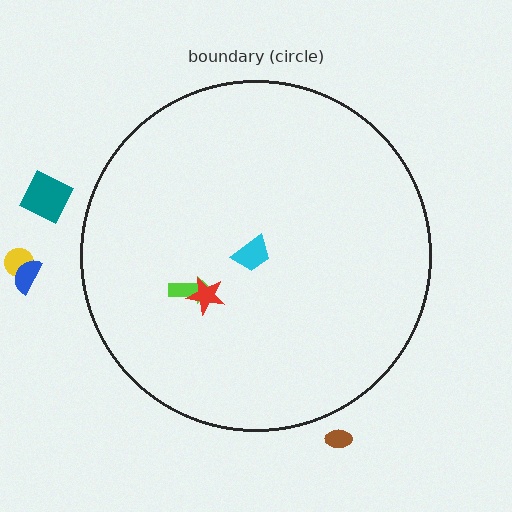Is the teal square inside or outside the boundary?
Outside.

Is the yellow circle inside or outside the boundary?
Outside.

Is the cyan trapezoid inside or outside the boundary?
Inside.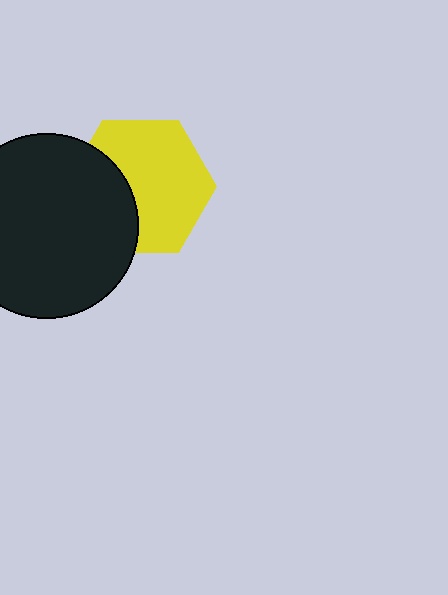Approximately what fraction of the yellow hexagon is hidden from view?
Roughly 34% of the yellow hexagon is hidden behind the black circle.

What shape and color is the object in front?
The object in front is a black circle.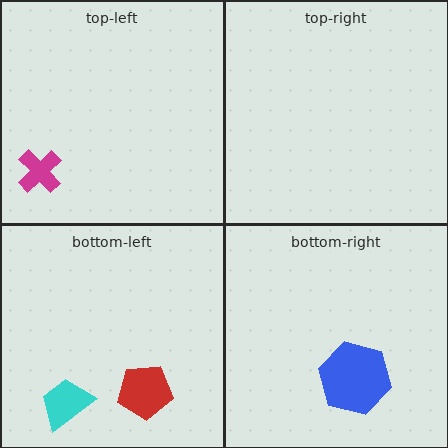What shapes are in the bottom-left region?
The cyan trapezoid, the red pentagon.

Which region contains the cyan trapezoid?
The bottom-left region.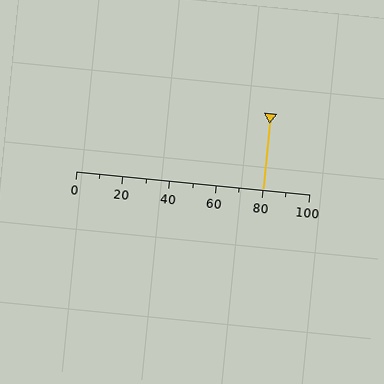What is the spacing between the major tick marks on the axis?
The major ticks are spaced 20 apart.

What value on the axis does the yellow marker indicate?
The marker indicates approximately 80.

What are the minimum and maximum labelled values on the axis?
The axis runs from 0 to 100.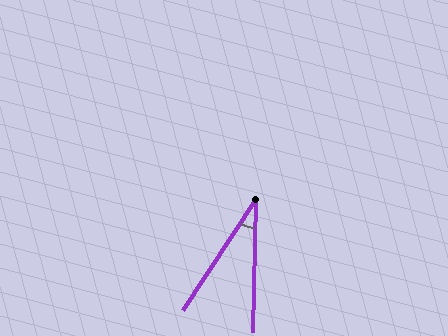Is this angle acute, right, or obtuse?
It is acute.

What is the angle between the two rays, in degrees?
Approximately 32 degrees.